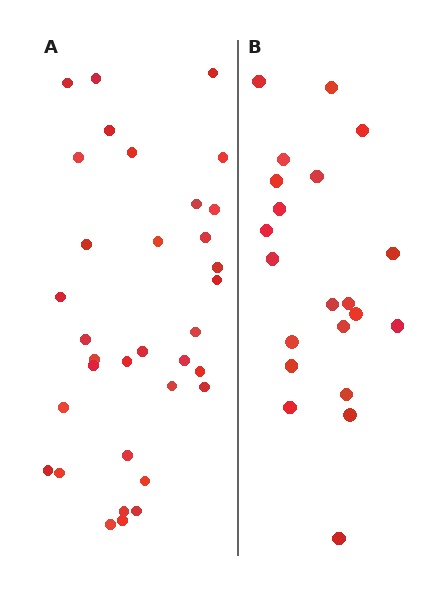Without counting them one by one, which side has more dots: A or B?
Region A (the left region) has more dots.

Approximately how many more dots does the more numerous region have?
Region A has approximately 15 more dots than region B.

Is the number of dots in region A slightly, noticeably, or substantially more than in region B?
Region A has substantially more. The ratio is roughly 1.6 to 1.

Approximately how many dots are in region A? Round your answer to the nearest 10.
About 30 dots. (The exact count is 34, which rounds to 30.)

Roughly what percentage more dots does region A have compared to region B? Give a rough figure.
About 60% more.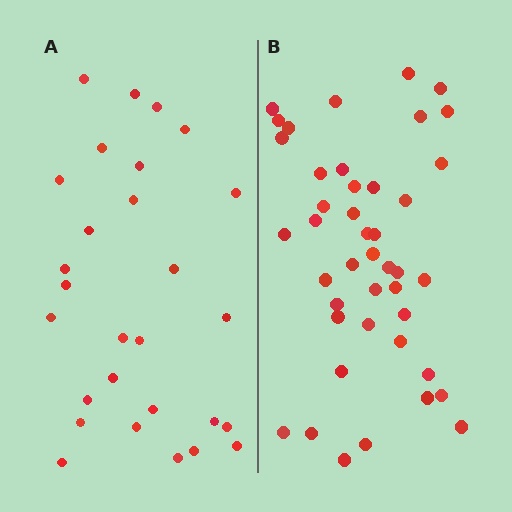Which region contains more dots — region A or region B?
Region B (the right region) has more dots.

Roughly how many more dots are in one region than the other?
Region B has approximately 15 more dots than region A.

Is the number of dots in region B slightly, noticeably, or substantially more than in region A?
Region B has substantially more. The ratio is roughly 1.5 to 1.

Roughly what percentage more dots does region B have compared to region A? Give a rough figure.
About 55% more.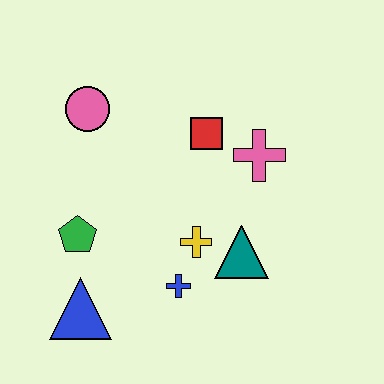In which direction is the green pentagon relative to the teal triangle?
The green pentagon is to the left of the teal triangle.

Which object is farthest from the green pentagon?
The pink cross is farthest from the green pentagon.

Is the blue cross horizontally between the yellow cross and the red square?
No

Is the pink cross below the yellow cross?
No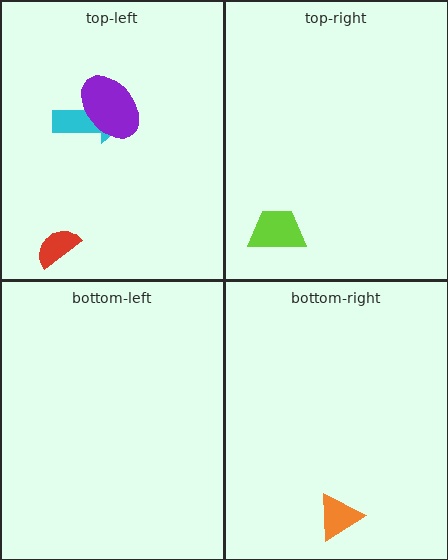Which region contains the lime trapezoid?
The top-right region.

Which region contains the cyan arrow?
The top-left region.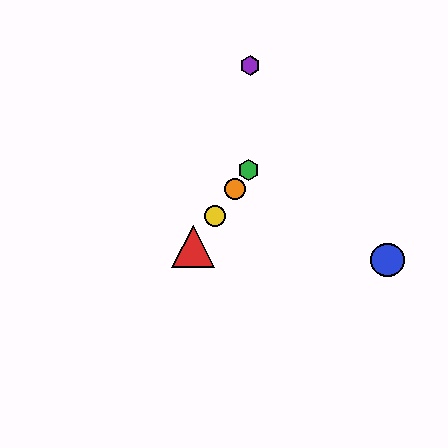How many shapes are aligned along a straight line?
4 shapes (the red triangle, the green hexagon, the yellow circle, the orange circle) are aligned along a straight line.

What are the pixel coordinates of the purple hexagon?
The purple hexagon is at (250, 66).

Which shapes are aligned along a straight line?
The red triangle, the green hexagon, the yellow circle, the orange circle are aligned along a straight line.